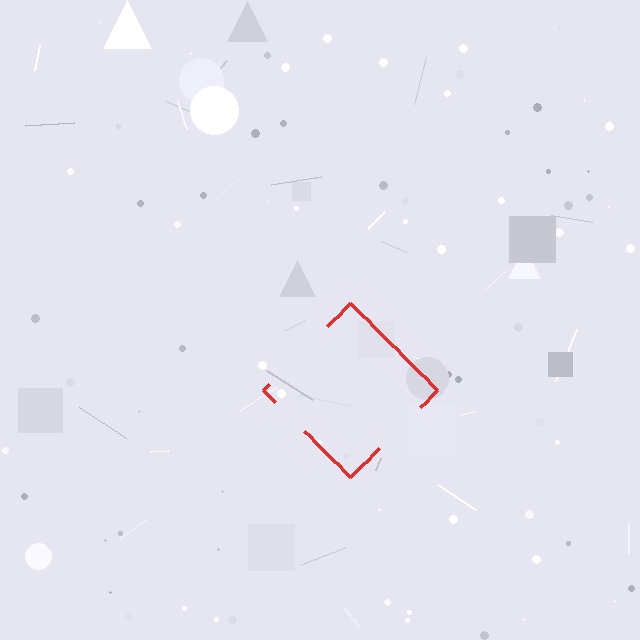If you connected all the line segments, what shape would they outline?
They would outline a diamond.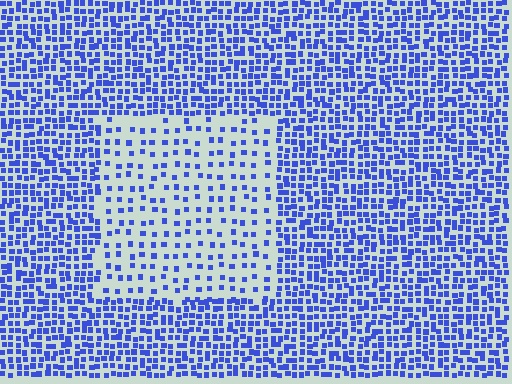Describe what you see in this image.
The image contains small blue elements arranged at two different densities. A rectangle-shaped region is visible where the elements are less densely packed than the surrounding area.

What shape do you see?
I see a rectangle.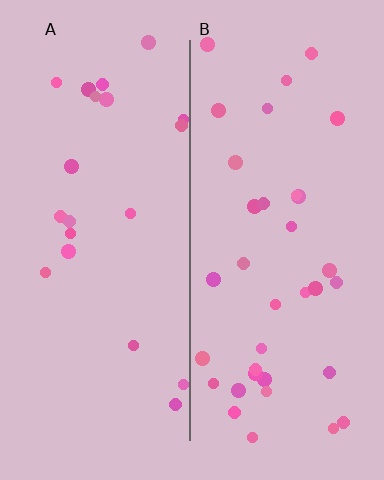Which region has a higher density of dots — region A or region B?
B (the right).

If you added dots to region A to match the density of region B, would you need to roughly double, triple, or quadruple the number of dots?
Approximately double.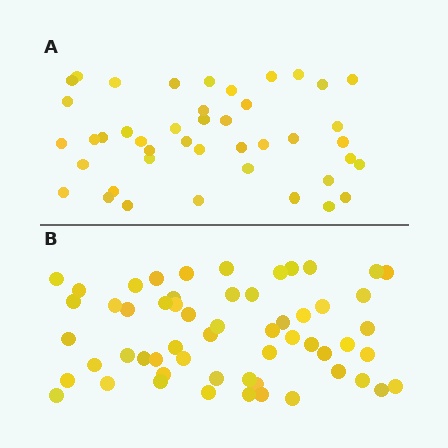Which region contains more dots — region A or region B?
Region B (the bottom region) has more dots.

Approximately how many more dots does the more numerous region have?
Region B has approximately 15 more dots than region A.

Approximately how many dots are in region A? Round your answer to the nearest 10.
About 40 dots. (The exact count is 43, which rounds to 40.)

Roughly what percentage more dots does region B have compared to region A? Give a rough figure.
About 35% more.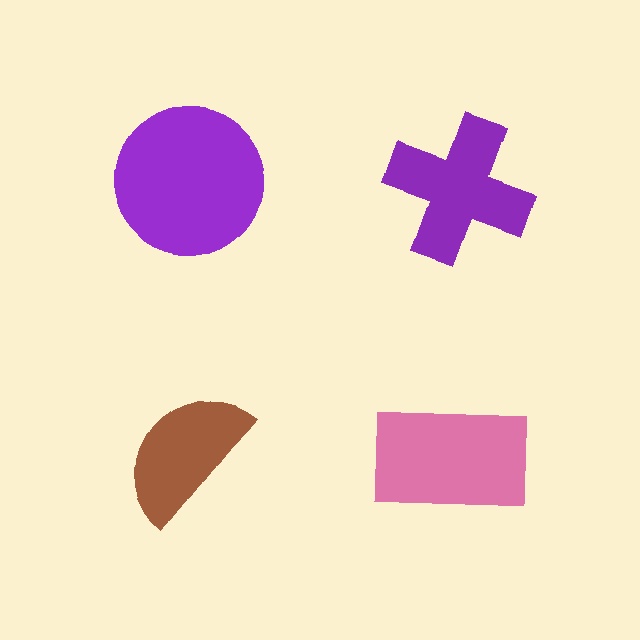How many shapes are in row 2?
2 shapes.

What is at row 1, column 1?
A purple circle.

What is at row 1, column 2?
A purple cross.